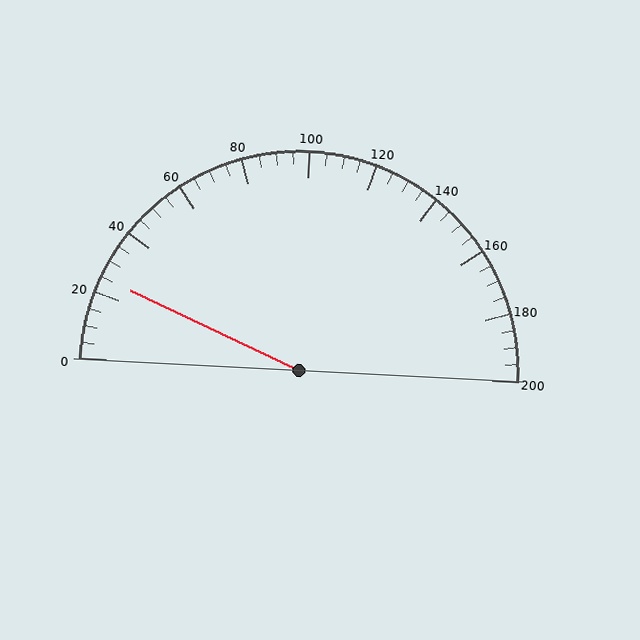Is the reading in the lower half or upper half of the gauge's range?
The reading is in the lower half of the range (0 to 200).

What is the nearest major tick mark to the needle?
The nearest major tick mark is 20.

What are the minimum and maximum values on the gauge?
The gauge ranges from 0 to 200.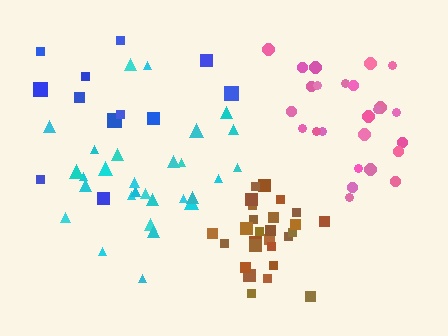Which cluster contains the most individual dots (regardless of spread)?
Cyan (29).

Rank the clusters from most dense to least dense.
brown, pink, cyan, blue.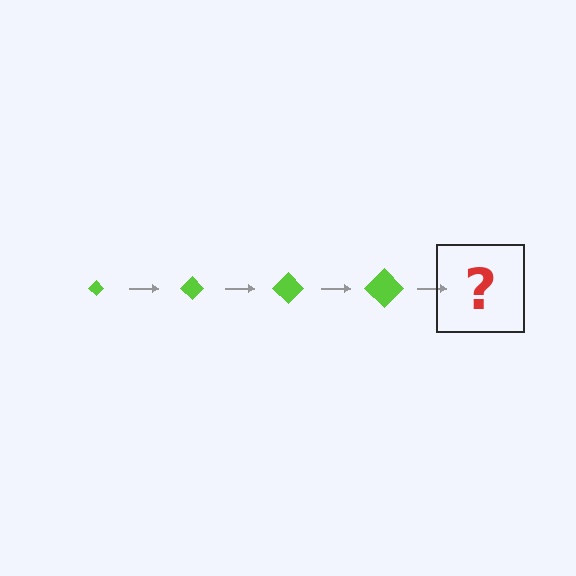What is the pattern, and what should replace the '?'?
The pattern is that the diamond gets progressively larger each step. The '?' should be a lime diamond, larger than the previous one.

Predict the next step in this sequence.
The next step is a lime diamond, larger than the previous one.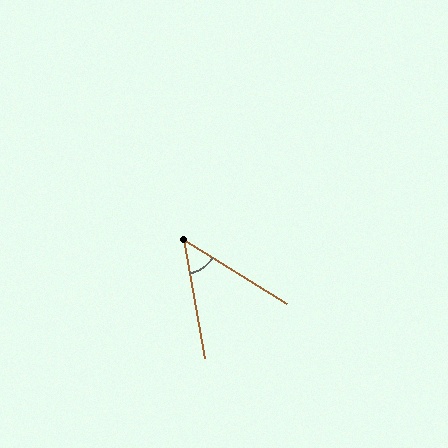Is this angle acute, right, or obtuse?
It is acute.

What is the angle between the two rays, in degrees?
Approximately 48 degrees.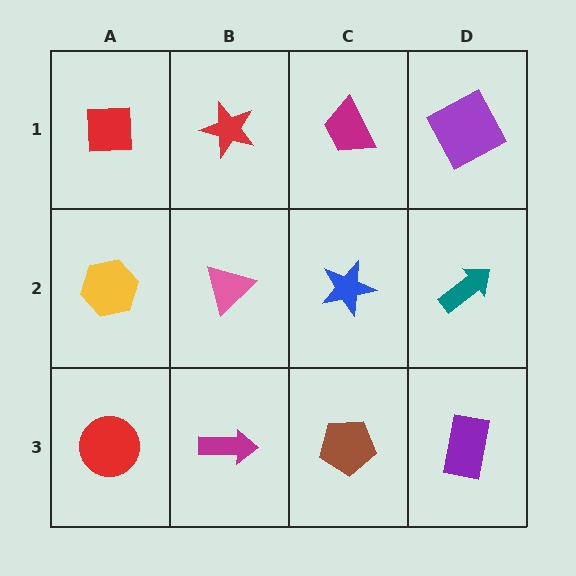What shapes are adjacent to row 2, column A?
A red square (row 1, column A), a red circle (row 3, column A), a pink triangle (row 2, column B).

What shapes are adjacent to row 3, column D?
A teal arrow (row 2, column D), a brown pentagon (row 3, column C).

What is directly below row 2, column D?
A purple rectangle.